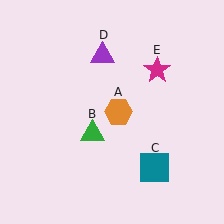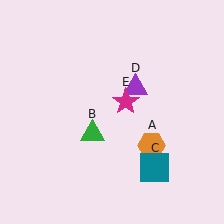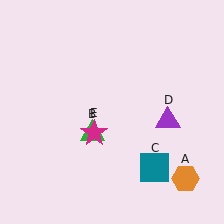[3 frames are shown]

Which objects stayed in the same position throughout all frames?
Green triangle (object B) and teal square (object C) remained stationary.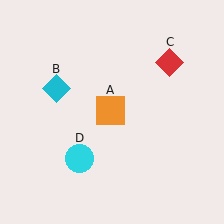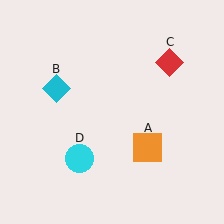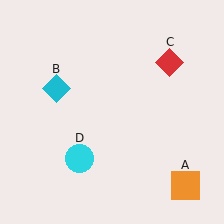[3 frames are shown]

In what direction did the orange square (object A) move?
The orange square (object A) moved down and to the right.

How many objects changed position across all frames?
1 object changed position: orange square (object A).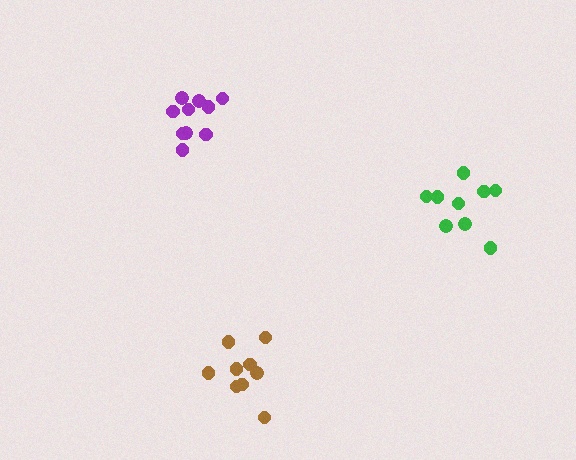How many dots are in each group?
Group 1: 10 dots, Group 2: 9 dots, Group 3: 9 dots (28 total).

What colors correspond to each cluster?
The clusters are colored: purple, green, brown.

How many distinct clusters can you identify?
There are 3 distinct clusters.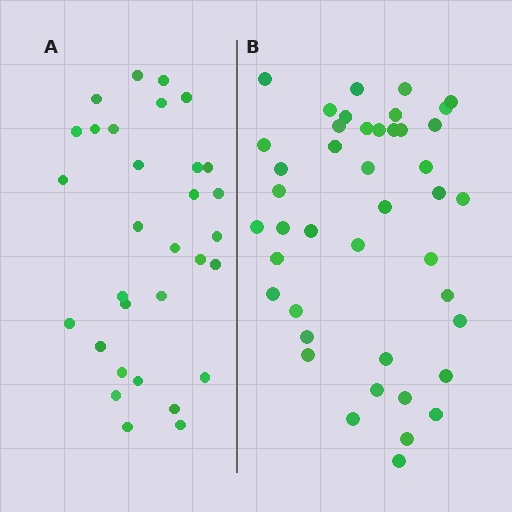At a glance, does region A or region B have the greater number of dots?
Region B (the right region) has more dots.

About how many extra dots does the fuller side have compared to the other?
Region B has roughly 12 or so more dots than region A.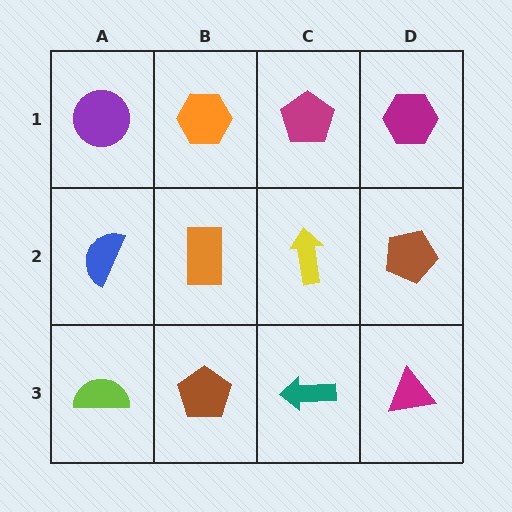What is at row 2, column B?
An orange rectangle.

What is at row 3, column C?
A teal arrow.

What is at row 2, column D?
A brown pentagon.